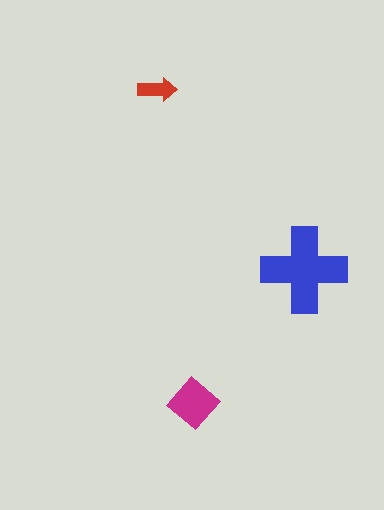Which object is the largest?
The blue cross.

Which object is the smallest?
The red arrow.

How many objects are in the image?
There are 3 objects in the image.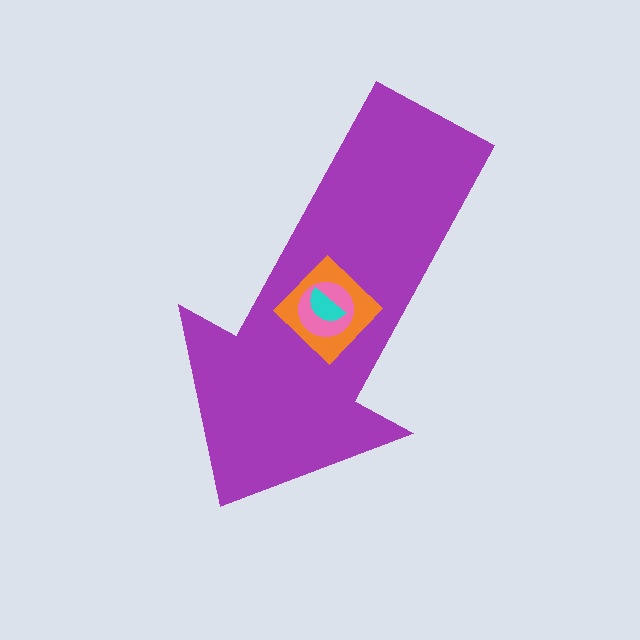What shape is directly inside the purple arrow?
The orange diamond.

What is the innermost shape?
The cyan semicircle.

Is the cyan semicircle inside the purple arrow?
Yes.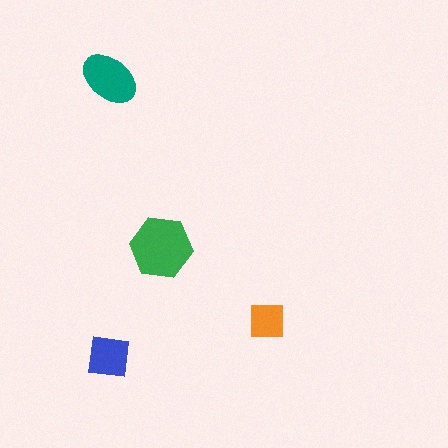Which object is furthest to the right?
The orange square is rightmost.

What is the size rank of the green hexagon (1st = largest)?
1st.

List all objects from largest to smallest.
The green hexagon, the teal ellipse, the blue square, the orange square.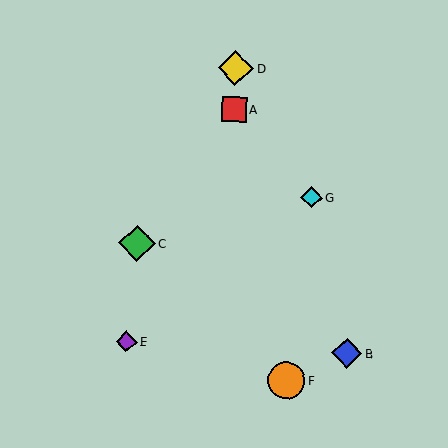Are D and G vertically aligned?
No, D is at x≈236 and G is at x≈311.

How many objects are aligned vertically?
2 objects (A, D) are aligned vertically.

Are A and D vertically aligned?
Yes, both are at x≈234.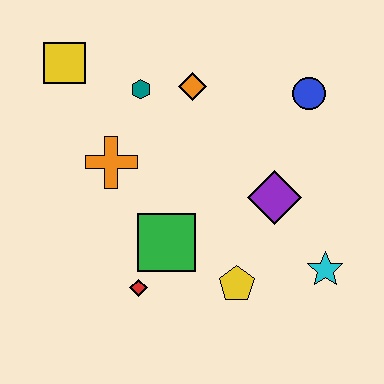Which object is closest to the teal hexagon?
The orange diamond is closest to the teal hexagon.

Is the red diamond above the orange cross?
No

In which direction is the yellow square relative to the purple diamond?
The yellow square is to the left of the purple diamond.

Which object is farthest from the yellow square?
The cyan star is farthest from the yellow square.